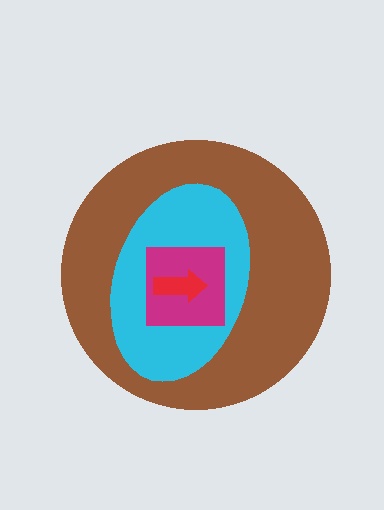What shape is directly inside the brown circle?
The cyan ellipse.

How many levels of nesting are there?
4.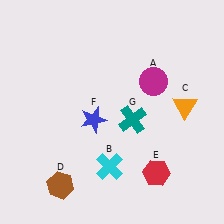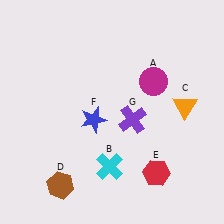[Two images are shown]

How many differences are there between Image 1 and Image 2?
There is 1 difference between the two images.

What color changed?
The cross (G) changed from teal in Image 1 to purple in Image 2.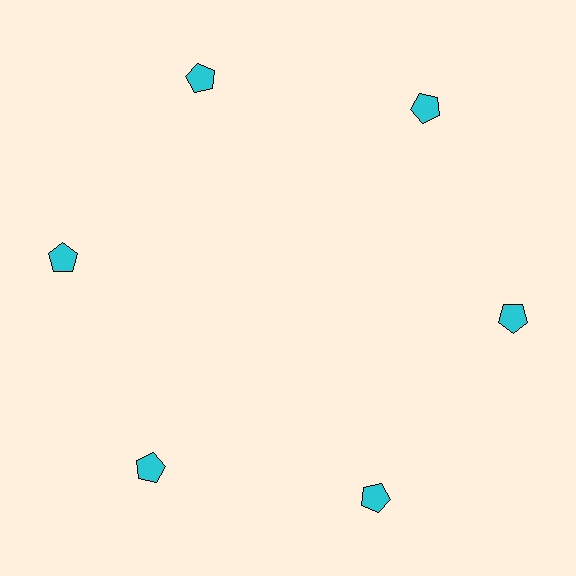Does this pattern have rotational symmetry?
Yes, this pattern has 6-fold rotational symmetry. It looks the same after rotating 60 degrees around the center.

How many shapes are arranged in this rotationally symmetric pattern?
There are 6 shapes, arranged in 6 groups of 1.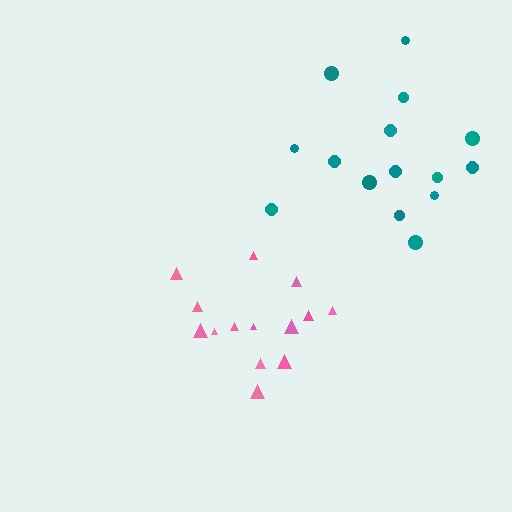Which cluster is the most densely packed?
Pink.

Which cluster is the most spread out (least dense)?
Teal.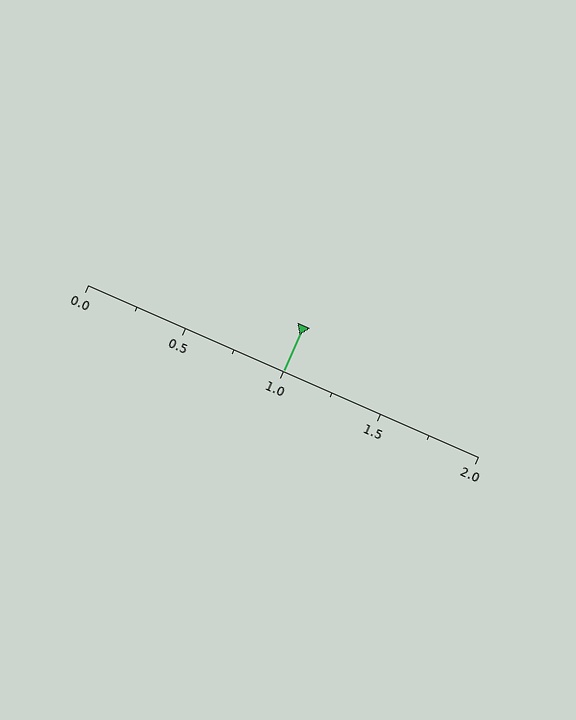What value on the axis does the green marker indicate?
The marker indicates approximately 1.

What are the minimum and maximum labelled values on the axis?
The axis runs from 0.0 to 2.0.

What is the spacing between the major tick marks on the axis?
The major ticks are spaced 0.5 apart.